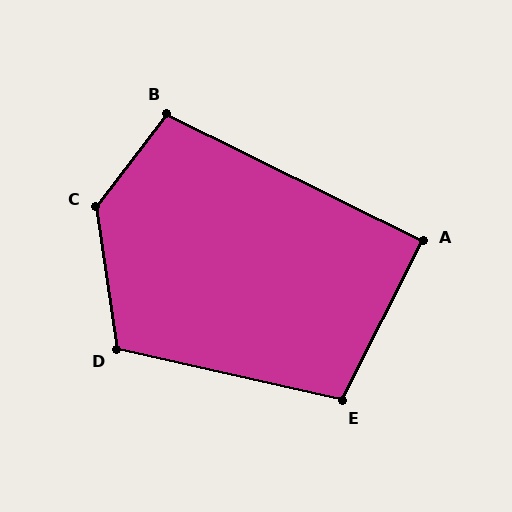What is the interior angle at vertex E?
Approximately 104 degrees (obtuse).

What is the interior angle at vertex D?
Approximately 111 degrees (obtuse).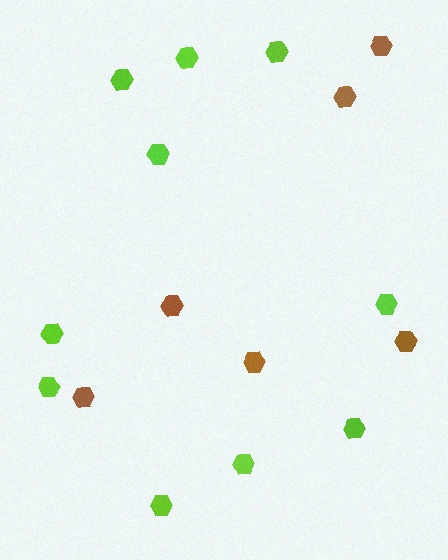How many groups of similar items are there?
There are 2 groups: one group of lime hexagons (10) and one group of brown hexagons (6).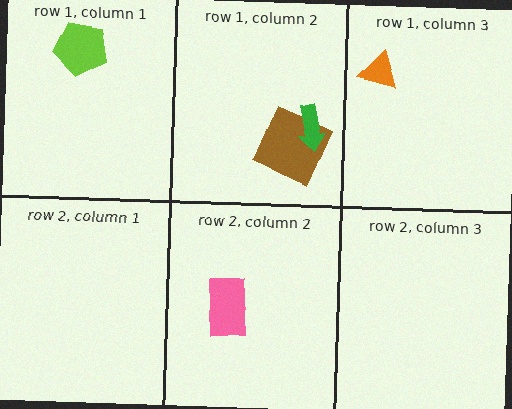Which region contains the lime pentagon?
The row 1, column 1 region.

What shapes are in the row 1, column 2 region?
The brown square, the green arrow.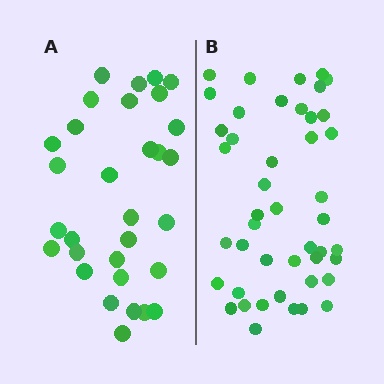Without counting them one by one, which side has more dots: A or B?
Region B (the right region) has more dots.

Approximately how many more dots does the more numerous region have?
Region B has approximately 15 more dots than region A.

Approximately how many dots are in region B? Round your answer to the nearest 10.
About 40 dots. (The exact count is 45, which rounds to 40.)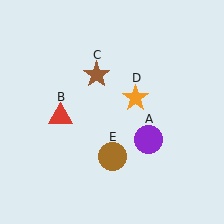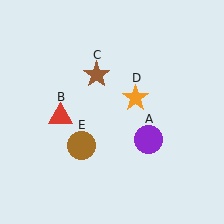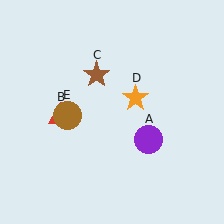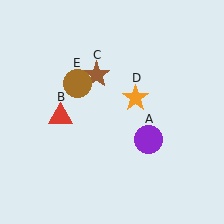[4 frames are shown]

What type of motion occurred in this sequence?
The brown circle (object E) rotated clockwise around the center of the scene.